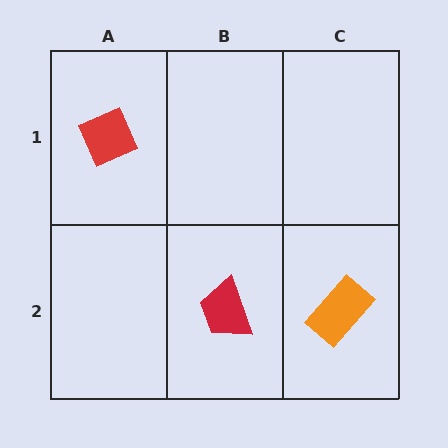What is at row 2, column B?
A red trapezoid.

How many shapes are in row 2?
2 shapes.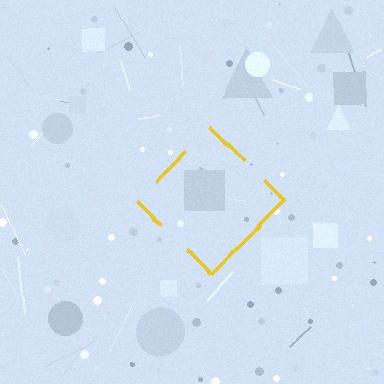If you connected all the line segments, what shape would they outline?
They would outline a diamond.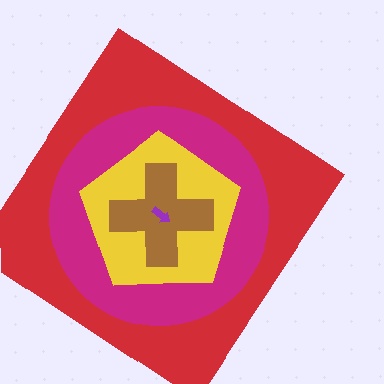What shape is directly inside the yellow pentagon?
The brown cross.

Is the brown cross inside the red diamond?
Yes.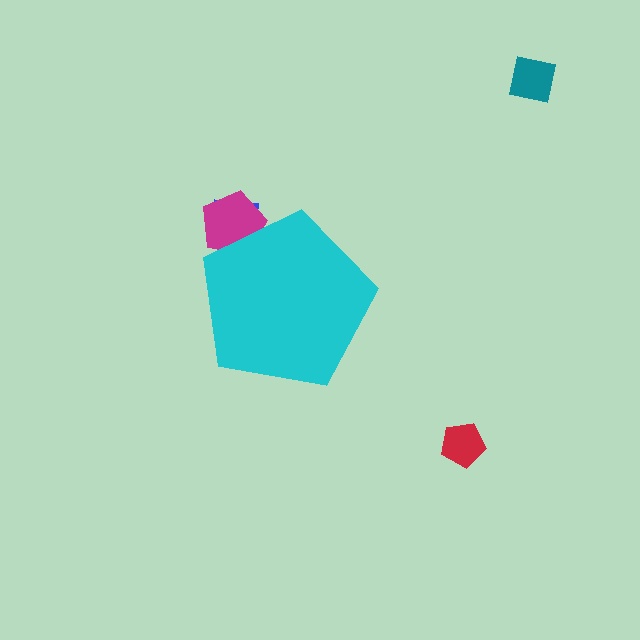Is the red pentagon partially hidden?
No, the red pentagon is fully visible.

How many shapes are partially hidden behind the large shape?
2 shapes are partially hidden.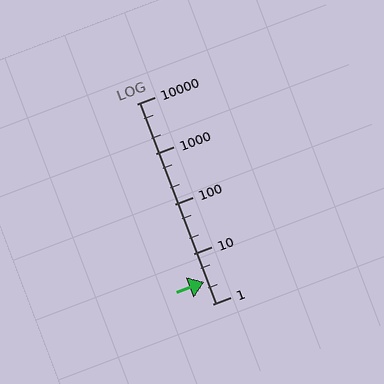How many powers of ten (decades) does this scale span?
The scale spans 4 decades, from 1 to 10000.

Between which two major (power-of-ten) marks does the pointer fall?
The pointer is between 1 and 10.